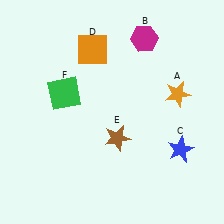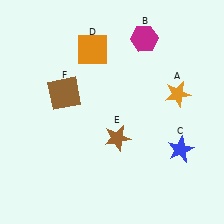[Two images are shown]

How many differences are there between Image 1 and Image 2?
There is 1 difference between the two images.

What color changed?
The square (F) changed from green in Image 1 to brown in Image 2.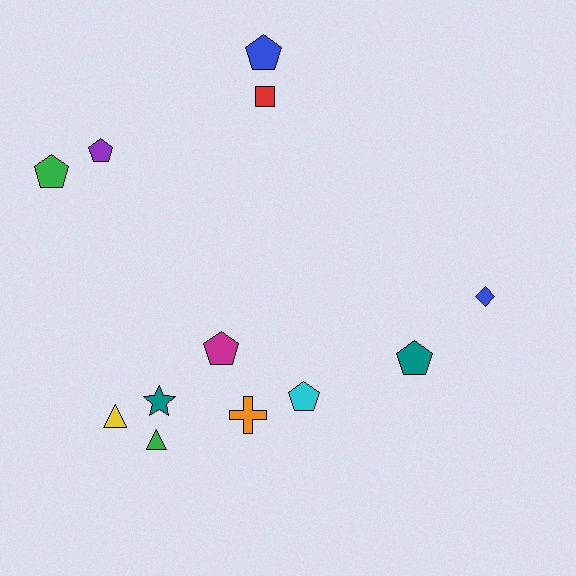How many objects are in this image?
There are 12 objects.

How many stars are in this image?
There is 1 star.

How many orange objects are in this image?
There is 1 orange object.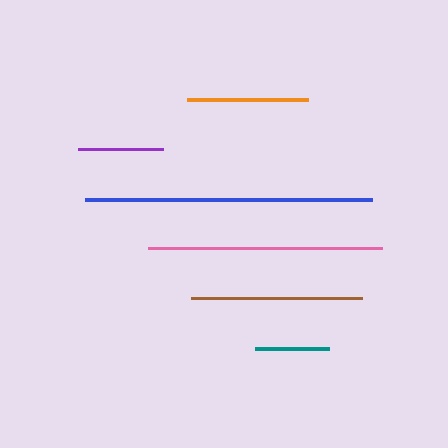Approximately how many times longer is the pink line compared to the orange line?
The pink line is approximately 1.9 times the length of the orange line.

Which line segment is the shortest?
The teal line is the shortest at approximately 74 pixels.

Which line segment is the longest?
The blue line is the longest at approximately 287 pixels.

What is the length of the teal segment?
The teal segment is approximately 74 pixels long.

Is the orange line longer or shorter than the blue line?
The blue line is longer than the orange line.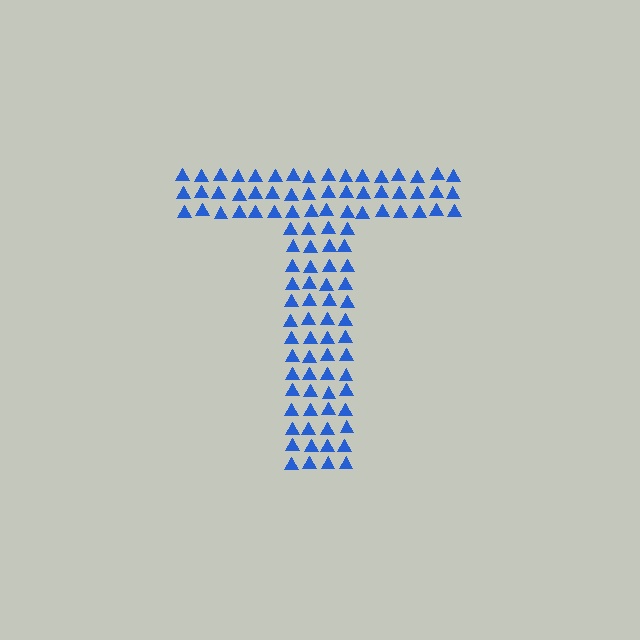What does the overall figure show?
The overall figure shows the letter T.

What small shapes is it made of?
It is made of small triangles.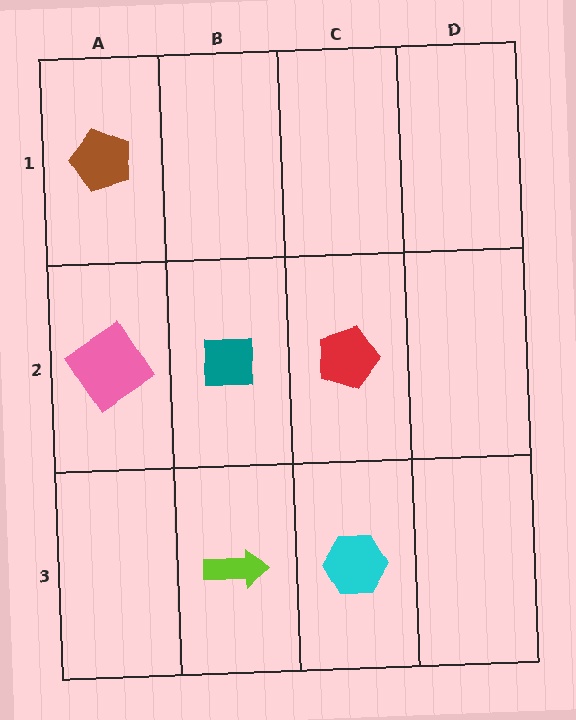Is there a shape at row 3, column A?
No, that cell is empty.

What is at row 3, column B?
A lime arrow.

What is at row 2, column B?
A teal square.